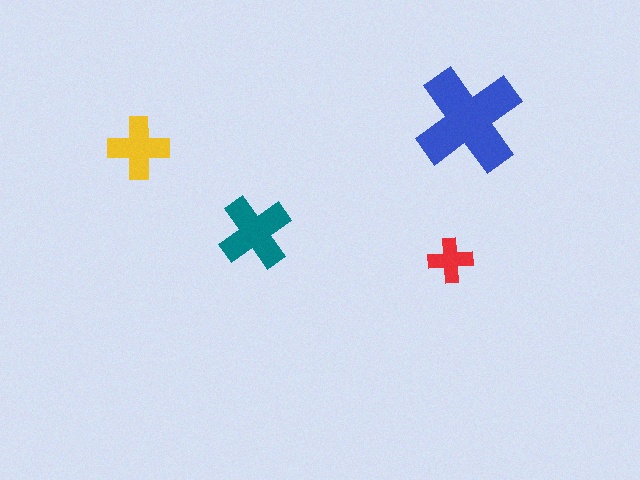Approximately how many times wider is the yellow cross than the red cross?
About 1.5 times wider.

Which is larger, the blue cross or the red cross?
The blue one.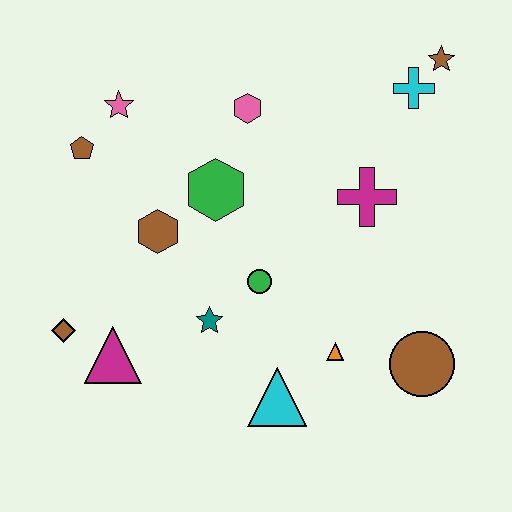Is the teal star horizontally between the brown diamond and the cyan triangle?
Yes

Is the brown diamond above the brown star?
No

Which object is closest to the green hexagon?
The brown hexagon is closest to the green hexagon.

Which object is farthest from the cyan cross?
The brown diamond is farthest from the cyan cross.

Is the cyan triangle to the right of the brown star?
No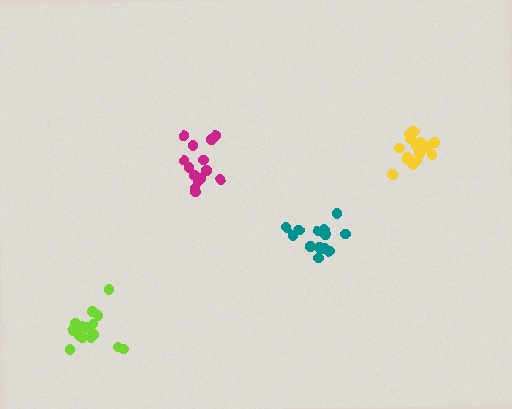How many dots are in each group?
Group 1: 16 dots, Group 2: 16 dots, Group 3: 14 dots, Group 4: 15 dots (61 total).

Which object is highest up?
The yellow cluster is topmost.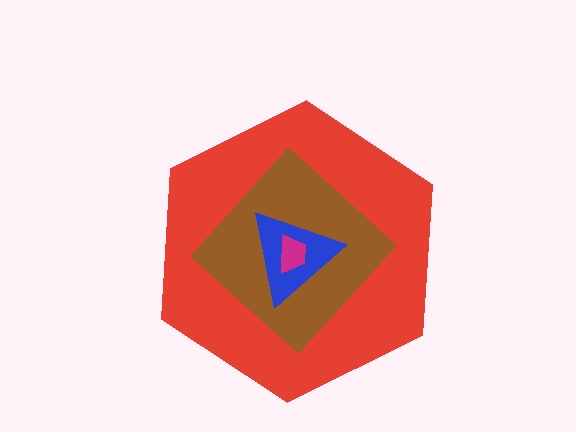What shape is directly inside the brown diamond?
The blue triangle.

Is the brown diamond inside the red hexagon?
Yes.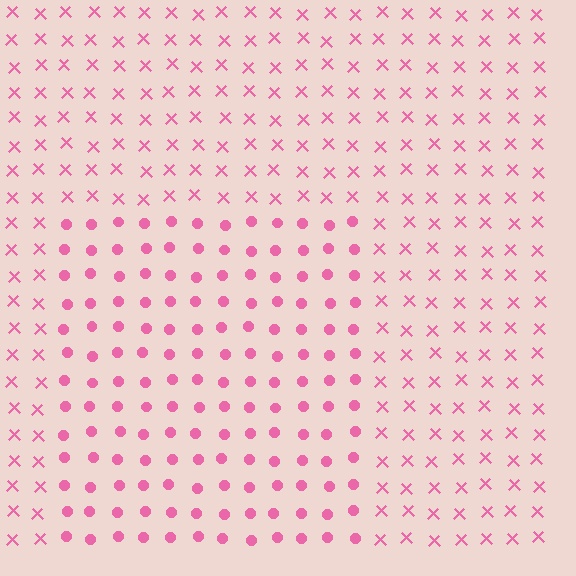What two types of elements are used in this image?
The image uses circles inside the rectangle region and X marks outside it.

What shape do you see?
I see a rectangle.